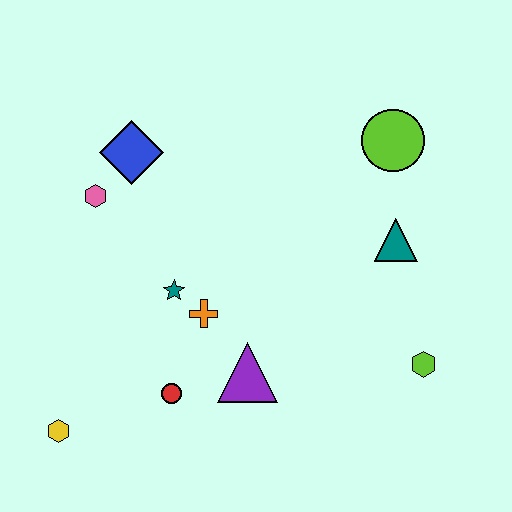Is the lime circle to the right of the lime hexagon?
No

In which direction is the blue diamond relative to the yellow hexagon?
The blue diamond is above the yellow hexagon.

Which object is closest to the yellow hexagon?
The red circle is closest to the yellow hexagon.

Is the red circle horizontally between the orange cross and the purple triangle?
No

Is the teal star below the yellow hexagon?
No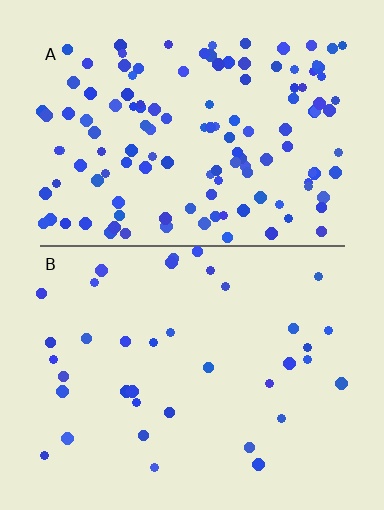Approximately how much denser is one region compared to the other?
Approximately 3.5× — region A over region B.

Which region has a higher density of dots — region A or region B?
A (the top).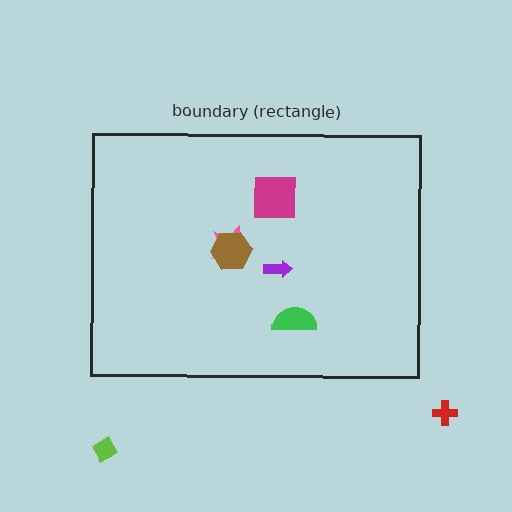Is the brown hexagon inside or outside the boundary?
Inside.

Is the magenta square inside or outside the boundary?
Inside.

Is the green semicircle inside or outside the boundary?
Inside.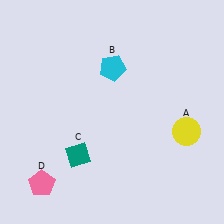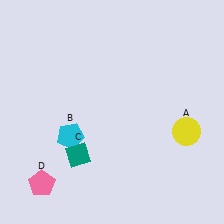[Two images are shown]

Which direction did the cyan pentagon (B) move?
The cyan pentagon (B) moved down.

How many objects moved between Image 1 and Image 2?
1 object moved between the two images.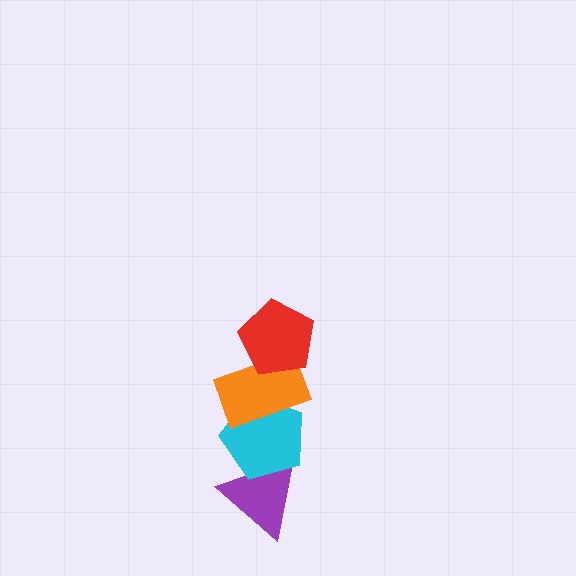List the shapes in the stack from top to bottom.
From top to bottom: the red pentagon, the orange rectangle, the cyan pentagon, the purple triangle.